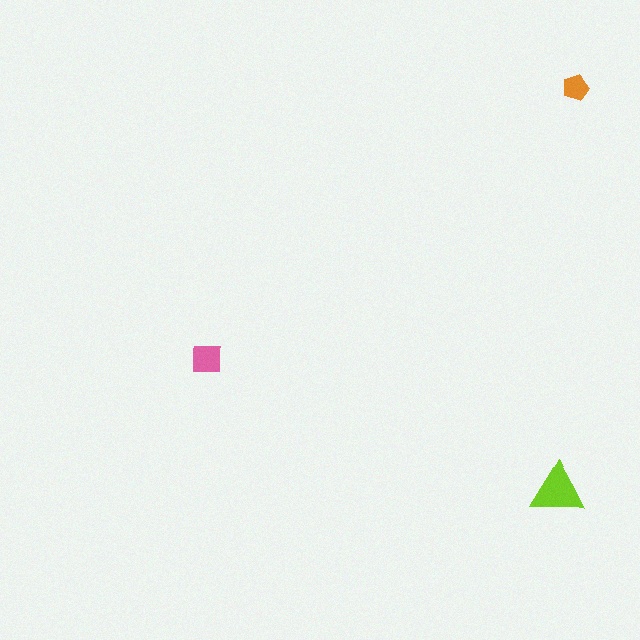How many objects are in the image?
There are 3 objects in the image.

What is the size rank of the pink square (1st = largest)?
2nd.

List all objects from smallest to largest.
The orange pentagon, the pink square, the lime triangle.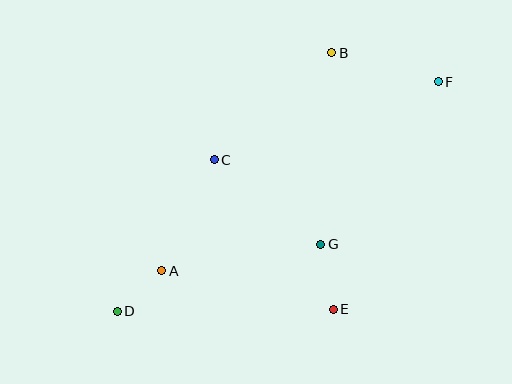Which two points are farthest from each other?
Points D and F are farthest from each other.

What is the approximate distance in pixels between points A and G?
The distance between A and G is approximately 162 pixels.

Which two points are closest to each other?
Points A and D are closest to each other.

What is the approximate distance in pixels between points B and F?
The distance between B and F is approximately 110 pixels.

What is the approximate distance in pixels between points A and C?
The distance between A and C is approximately 123 pixels.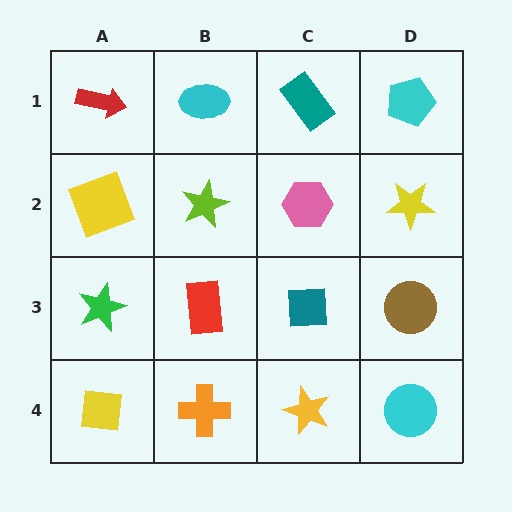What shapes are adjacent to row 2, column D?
A cyan pentagon (row 1, column D), a brown circle (row 3, column D), a pink hexagon (row 2, column C).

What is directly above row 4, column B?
A red rectangle.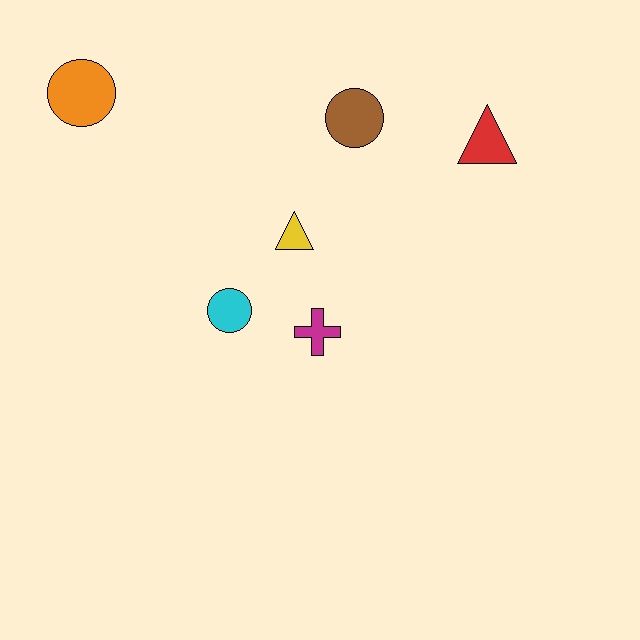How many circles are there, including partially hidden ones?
There are 3 circles.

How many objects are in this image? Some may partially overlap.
There are 6 objects.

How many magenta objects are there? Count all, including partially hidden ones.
There is 1 magenta object.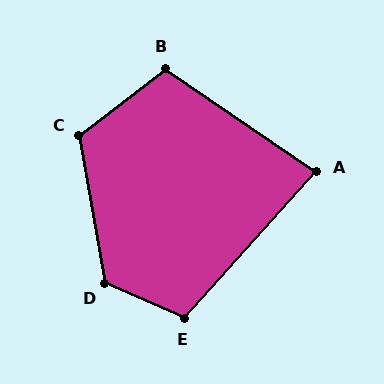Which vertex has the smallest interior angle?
A, at approximately 82 degrees.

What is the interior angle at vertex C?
Approximately 118 degrees (obtuse).